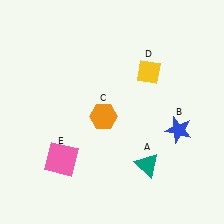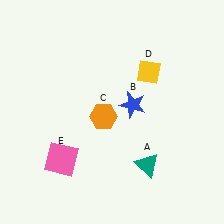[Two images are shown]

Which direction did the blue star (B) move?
The blue star (B) moved left.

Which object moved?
The blue star (B) moved left.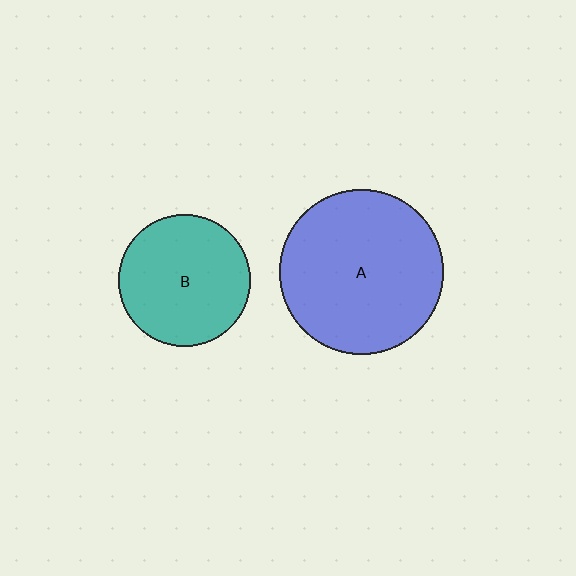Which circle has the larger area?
Circle A (blue).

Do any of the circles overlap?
No, none of the circles overlap.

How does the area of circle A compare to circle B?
Approximately 1.6 times.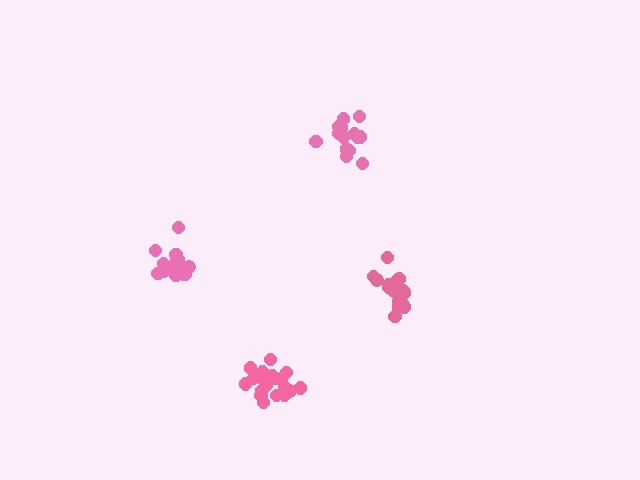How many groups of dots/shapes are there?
There are 4 groups.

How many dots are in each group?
Group 1: 20 dots, Group 2: 16 dots, Group 3: 15 dots, Group 4: 17 dots (68 total).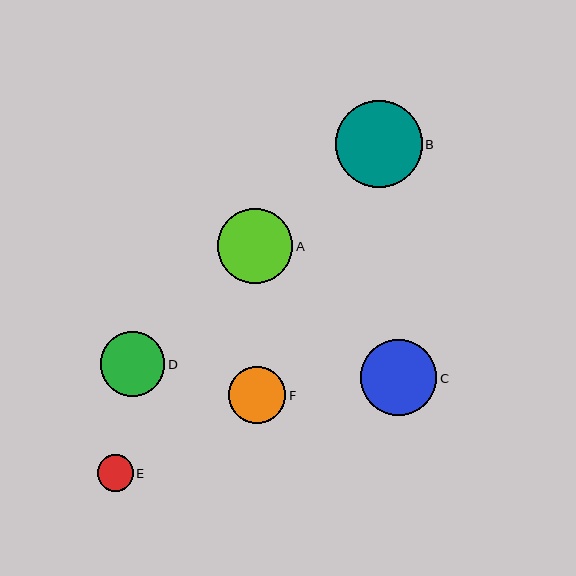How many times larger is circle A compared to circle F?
Circle A is approximately 1.3 times the size of circle F.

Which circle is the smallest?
Circle E is the smallest with a size of approximately 36 pixels.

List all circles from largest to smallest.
From largest to smallest: B, C, A, D, F, E.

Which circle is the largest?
Circle B is the largest with a size of approximately 87 pixels.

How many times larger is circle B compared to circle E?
Circle B is approximately 2.4 times the size of circle E.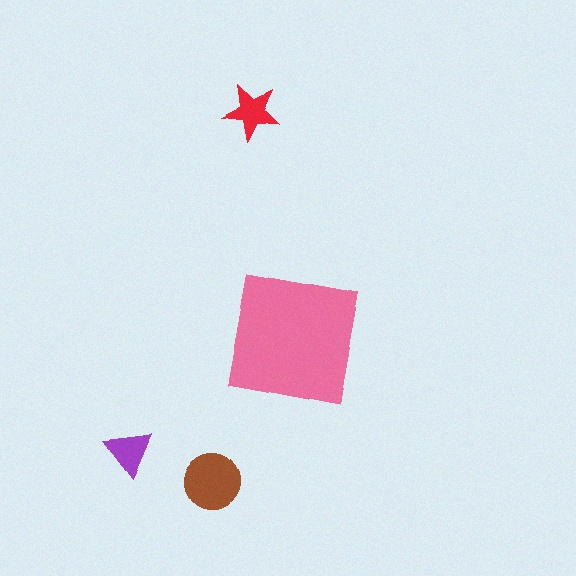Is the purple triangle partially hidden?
No, the purple triangle is fully visible.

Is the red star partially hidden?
No, the red star is fully visible.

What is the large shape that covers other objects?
A pink square.